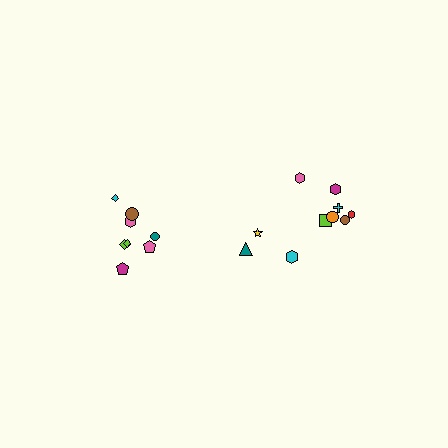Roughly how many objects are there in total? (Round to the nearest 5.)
Roughly 20 objects in total.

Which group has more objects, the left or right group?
The right group.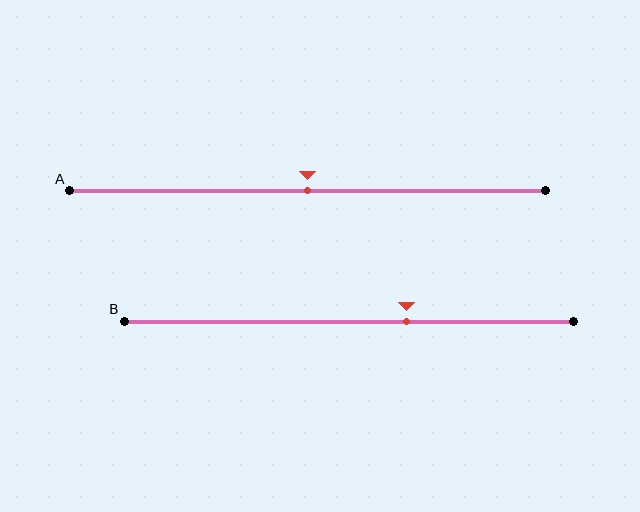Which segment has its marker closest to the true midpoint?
Segment A has its marker closest to the true midpoint.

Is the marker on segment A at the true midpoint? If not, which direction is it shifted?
Yes, the marker on segment A is at the true midpoint.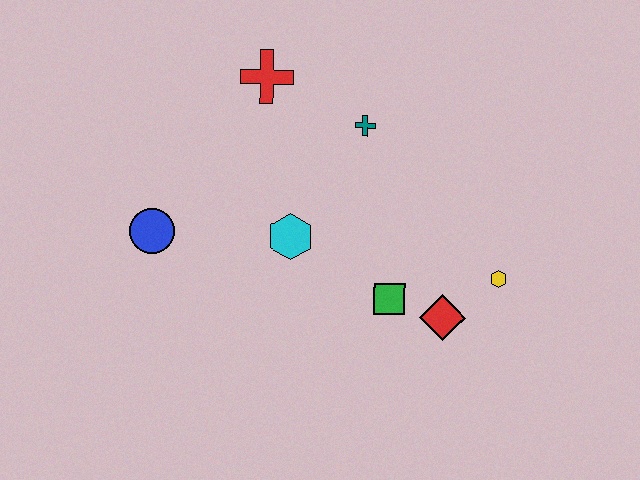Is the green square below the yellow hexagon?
Yes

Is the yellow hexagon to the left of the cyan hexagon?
No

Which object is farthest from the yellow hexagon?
The blue circle is farthest from the yellow hexagon.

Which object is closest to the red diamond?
The green square is closest to the red diamond.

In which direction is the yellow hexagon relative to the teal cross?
The yellow hexagon is below the teal cross.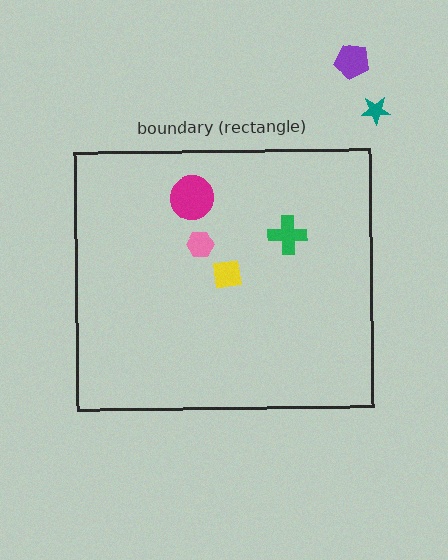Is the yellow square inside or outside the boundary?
Inside.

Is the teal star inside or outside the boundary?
Outside.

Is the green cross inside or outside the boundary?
Inside.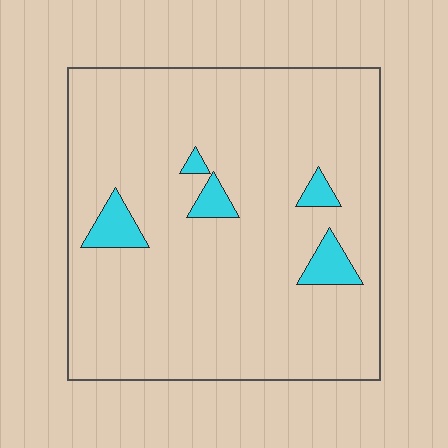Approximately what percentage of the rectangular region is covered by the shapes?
Approximately 5%.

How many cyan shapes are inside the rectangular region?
5.